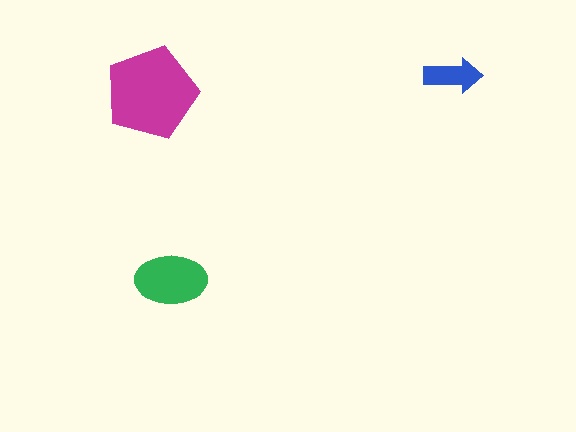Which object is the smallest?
The blue arrow.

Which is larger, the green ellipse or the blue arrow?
The green ellipse.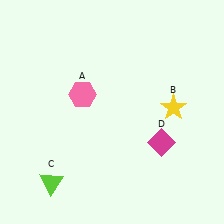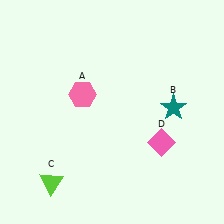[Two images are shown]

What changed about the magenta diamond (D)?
In Image 1, D is magenta. In Image 2, it changed to pink.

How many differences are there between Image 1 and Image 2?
There are 2 differences between the two images.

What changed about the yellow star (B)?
In Image 1, B is yellow. In Image 2, it changed to teal.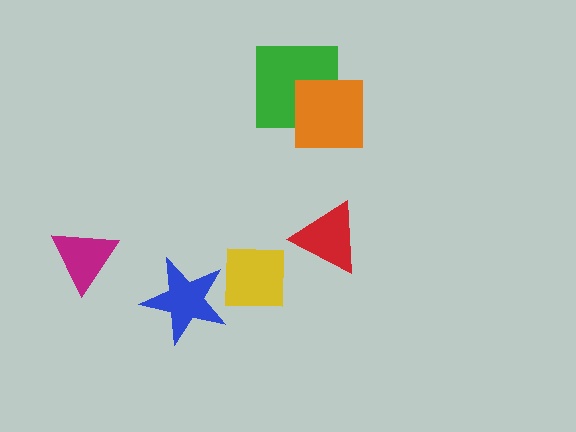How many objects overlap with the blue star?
1 object overlaps with the blue star.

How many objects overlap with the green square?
1 object overlaps with the green square.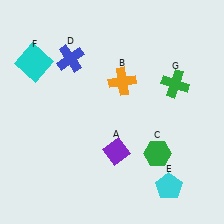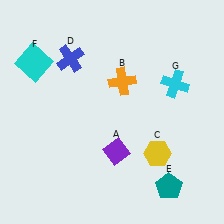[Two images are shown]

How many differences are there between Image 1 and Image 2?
There are 3 differences between the two images.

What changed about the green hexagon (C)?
In Image 1, C is green. In Image 2, it changed to yellow.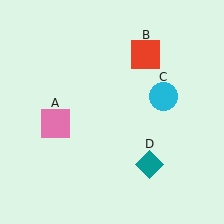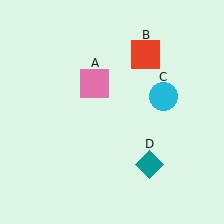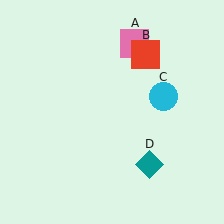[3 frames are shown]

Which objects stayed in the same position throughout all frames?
Red square (object B) and cyan circle (object C) and teal diamond (object D) remained stationary.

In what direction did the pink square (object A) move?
The pink square (object A) moved up and to the right.